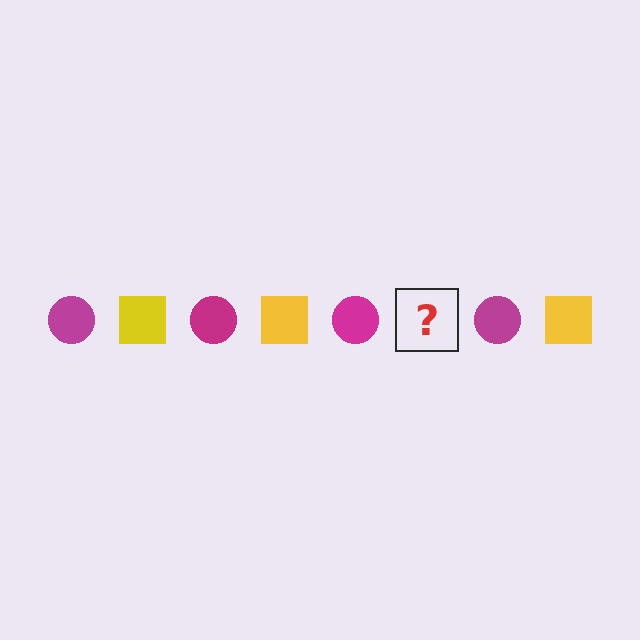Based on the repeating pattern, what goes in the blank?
The blank should be a yellow square.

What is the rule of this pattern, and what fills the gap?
The rule is that the pattern alternates between magenta circle and yellow square. The gap should be filled with a yellow square.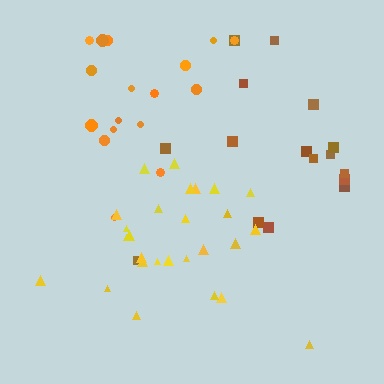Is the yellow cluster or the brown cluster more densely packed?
Yellow.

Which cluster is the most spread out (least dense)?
Brown.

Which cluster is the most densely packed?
Yellow.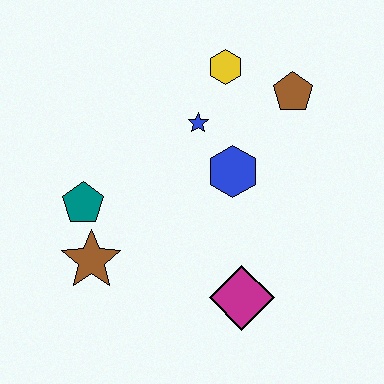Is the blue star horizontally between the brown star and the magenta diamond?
Yes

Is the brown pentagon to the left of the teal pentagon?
No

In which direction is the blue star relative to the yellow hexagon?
The blue star is below the yellow hexagon.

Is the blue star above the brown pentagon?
No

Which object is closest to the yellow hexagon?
The blue star is closest to the yellow hexagon.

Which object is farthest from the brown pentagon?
The brown star is farthest from the brown pentagon.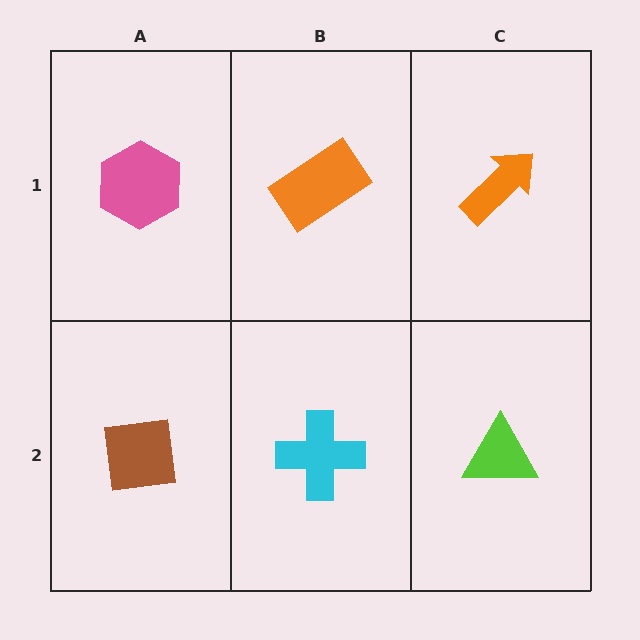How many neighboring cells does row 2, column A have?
2.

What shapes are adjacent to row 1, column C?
A lime triangle (row 2, column C), an orange rectangle (row 1, column B).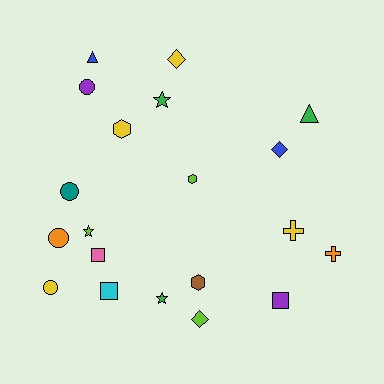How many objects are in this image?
There are 20 objects.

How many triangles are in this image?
There are 2 triangles.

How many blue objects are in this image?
There are 2 blue objects.